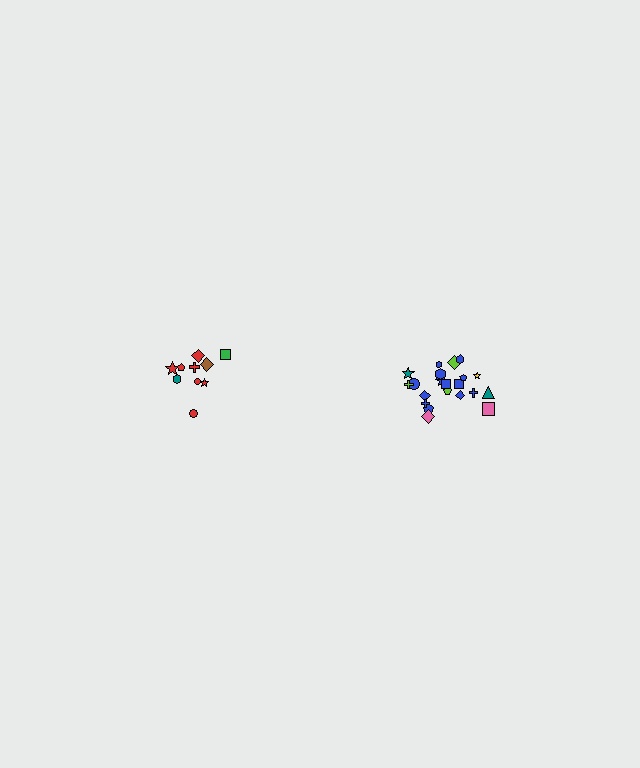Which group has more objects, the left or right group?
The right group.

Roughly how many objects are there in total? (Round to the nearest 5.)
Roughly 30 objects in total.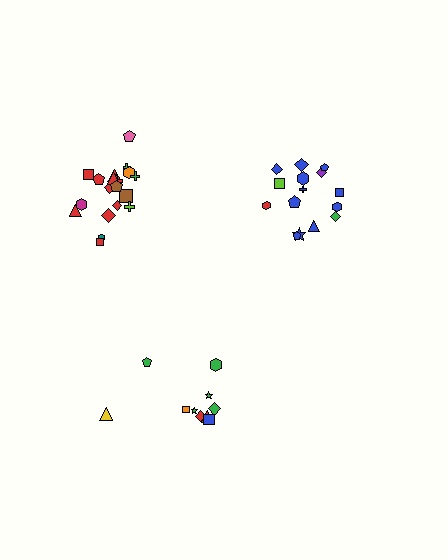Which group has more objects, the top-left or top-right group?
The top-left group.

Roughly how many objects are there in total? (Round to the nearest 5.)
Roughly 45 objects in total.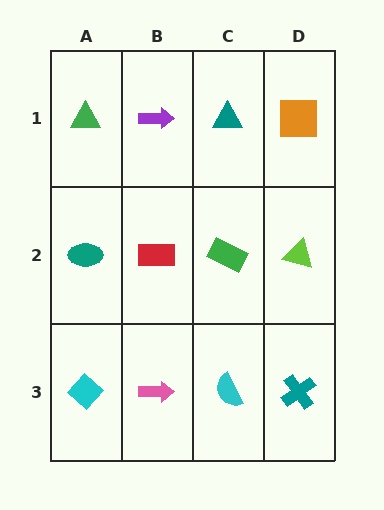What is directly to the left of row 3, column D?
A cyan semicircle.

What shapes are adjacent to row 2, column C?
A teal triangle (row 1, column C), a cyan semicircle (row 3, column C), a red rectangle (row 2, column B), a lime triangle (row 2, column D).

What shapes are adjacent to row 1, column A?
A teal ellipse (row 2, column A), a purple arrow (row 1, column B).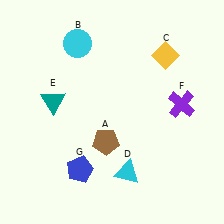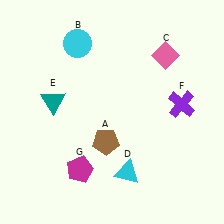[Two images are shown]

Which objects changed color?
C changed from yellow to pink. G changed from blue to magenta.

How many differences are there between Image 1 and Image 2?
There are 2 differences between the two images.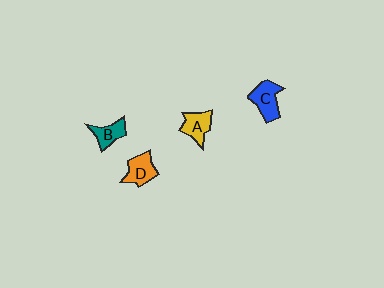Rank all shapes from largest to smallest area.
From largest to smallest: C (blue), D (orange), A (yellow), B (teal).